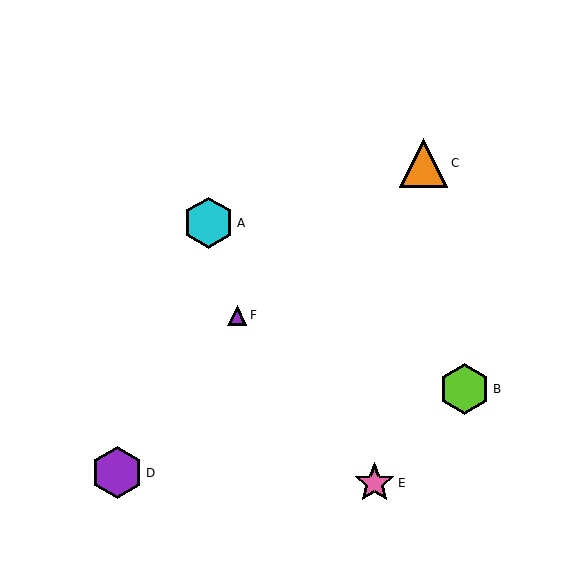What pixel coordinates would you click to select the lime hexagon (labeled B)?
Click at (465, 389) to select the lime hexagon B.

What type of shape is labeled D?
Shape D is a purple hexagon.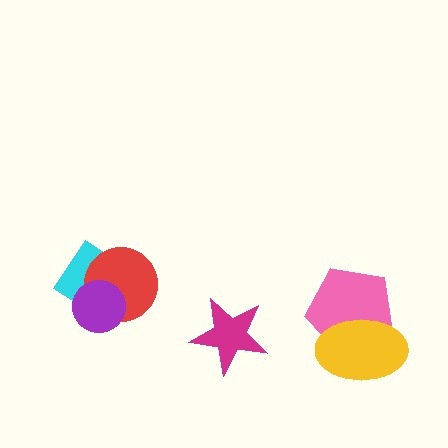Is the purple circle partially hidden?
No, no other shape covers it.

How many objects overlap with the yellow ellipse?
1 object overlaps with the yellow ellipse.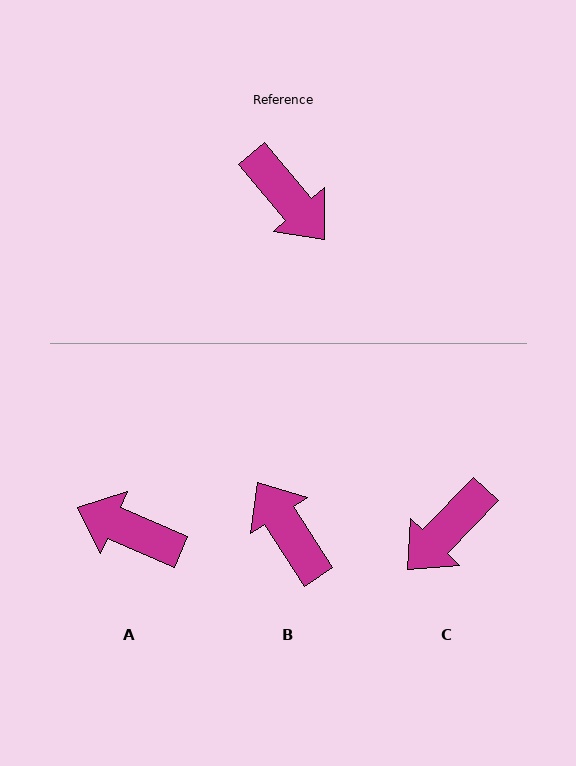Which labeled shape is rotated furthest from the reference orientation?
B, about 172 degrees away.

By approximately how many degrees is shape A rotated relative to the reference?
Approximately 154 degrees clockwise.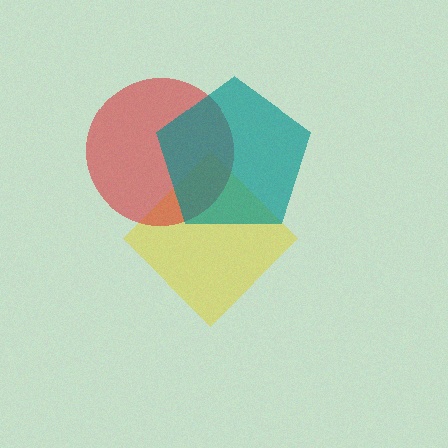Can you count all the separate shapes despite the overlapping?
Yes, there are 3 separate shapes.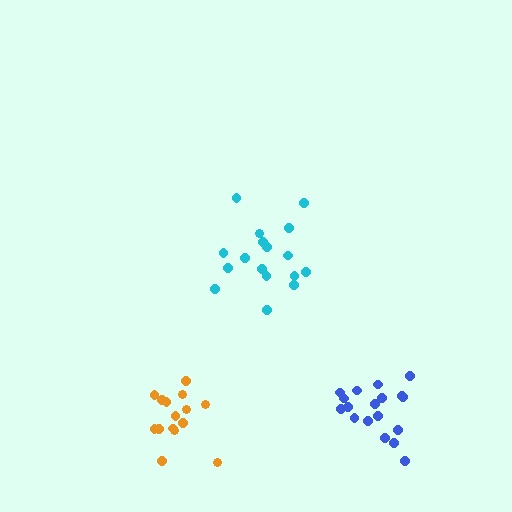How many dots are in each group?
Group 1: 17 dots, Group 2: 18 dots, Group 3: 15 dots (50 total).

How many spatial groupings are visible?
There are 3 spatial groupings.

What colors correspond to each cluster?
The clusters are colored: cyan, blue, orange.